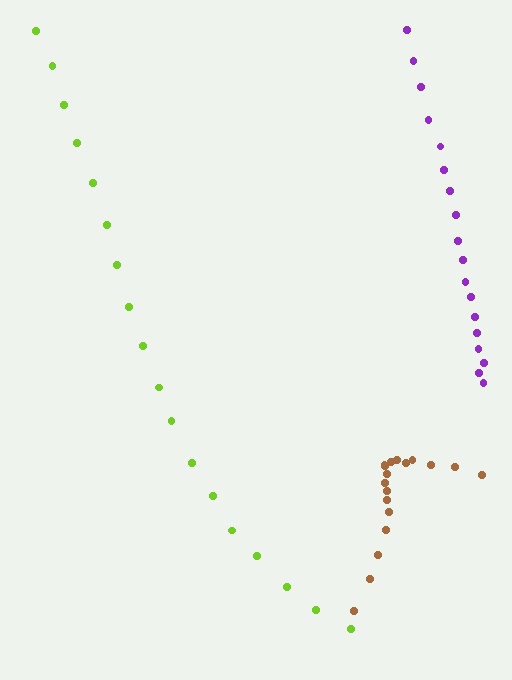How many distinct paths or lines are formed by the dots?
There are 3 distinct paths.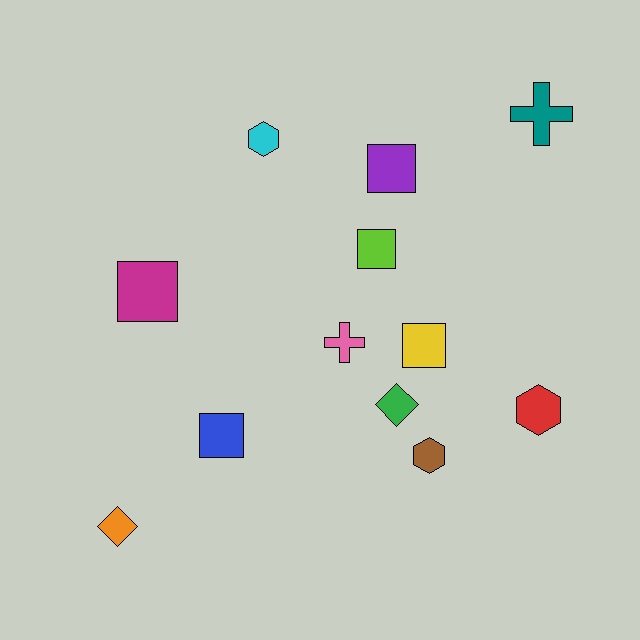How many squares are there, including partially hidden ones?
There are 5 squares.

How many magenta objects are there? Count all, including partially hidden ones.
There is 1 magenta object.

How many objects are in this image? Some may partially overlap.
There are 12 objects.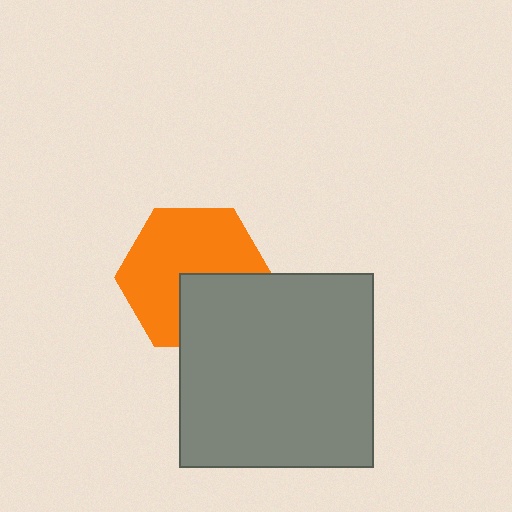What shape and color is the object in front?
The object in front is a gray square.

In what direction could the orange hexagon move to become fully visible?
The orange hexagon could move up. That would shift it out from behind the gray square entirely.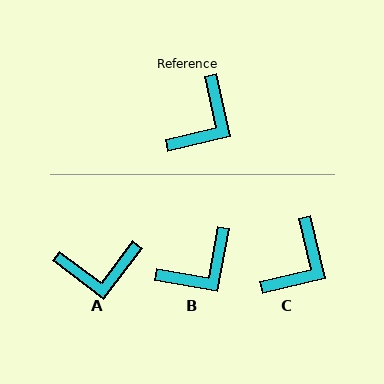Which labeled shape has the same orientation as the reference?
C.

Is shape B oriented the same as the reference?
No, it is off by about 23 degrees.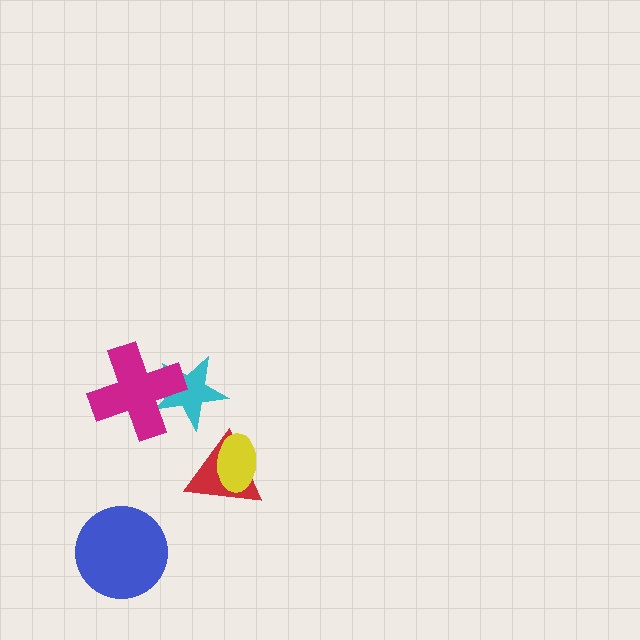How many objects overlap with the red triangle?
1 object overlaps with the red triangle.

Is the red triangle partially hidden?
Yes, it is partially covered by another shape.